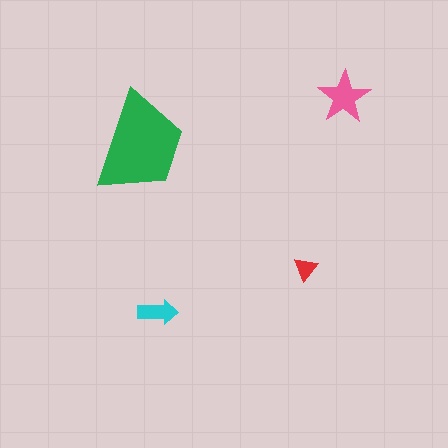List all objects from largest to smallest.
The green trapezoid, the pink star, the cyan arrow, the red triangle.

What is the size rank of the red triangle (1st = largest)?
4th.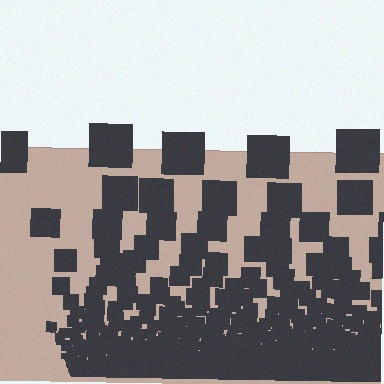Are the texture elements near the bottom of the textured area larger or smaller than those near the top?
Smaller. The gradient is inverted — elements near the bottom are smaller and denser.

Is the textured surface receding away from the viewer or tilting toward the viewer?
The surface appears to tilt toward the viewer. Texture elements get larger and sparser toward the top.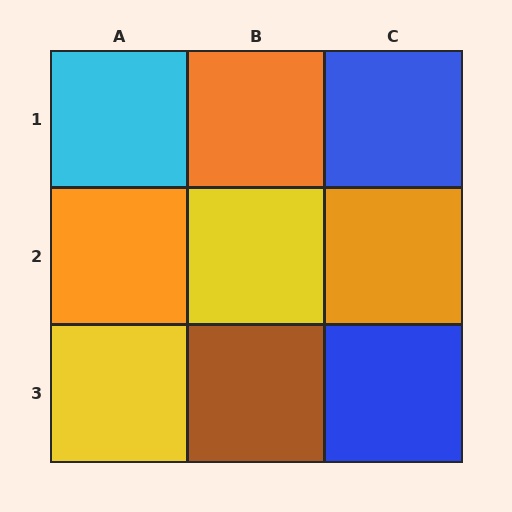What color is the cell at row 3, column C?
Blue.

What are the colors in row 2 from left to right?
Orange, yellow, orange.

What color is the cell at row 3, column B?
Brown.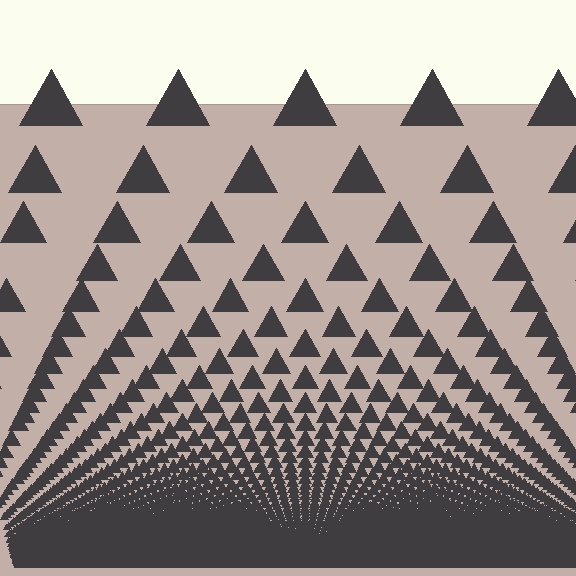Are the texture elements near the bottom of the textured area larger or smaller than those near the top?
Smaller. The gradient is inverted — elements near the bottom are smaller and denser.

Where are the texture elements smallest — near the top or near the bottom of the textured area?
Near the bottom.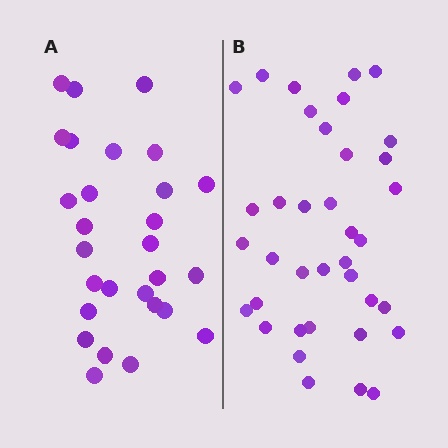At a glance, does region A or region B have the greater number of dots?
Region B (the right region) has more dots.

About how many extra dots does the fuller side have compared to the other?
Region B has roughly 8 or so more dots than region A.